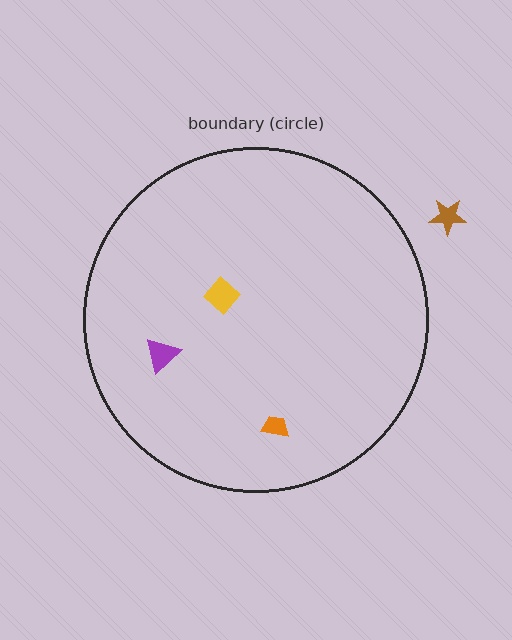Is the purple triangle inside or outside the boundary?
Inside.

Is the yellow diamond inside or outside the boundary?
Inside.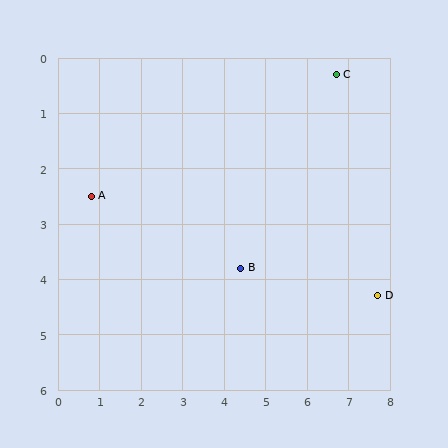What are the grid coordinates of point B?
Point B is at approximately (4.4, 3.8).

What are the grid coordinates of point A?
Point A is at approximately (0.8, 2.5).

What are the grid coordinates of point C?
Point C is at approximately (6.7, 0.3).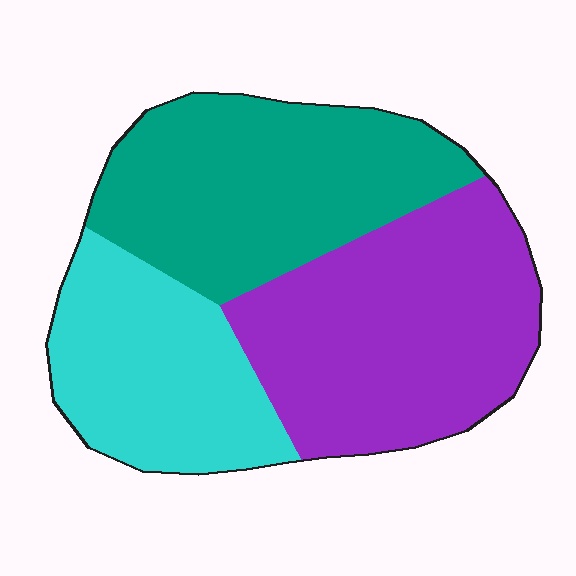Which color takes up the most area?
Purple, at roughly 40%.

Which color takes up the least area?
Cyan, at roughly 25%.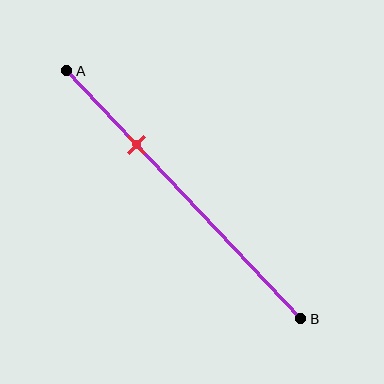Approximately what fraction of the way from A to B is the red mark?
The red mark is approximately 30% of the way from A to B.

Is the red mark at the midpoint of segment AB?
No, the mark is at about 30% from A, not at the 50% midpoint.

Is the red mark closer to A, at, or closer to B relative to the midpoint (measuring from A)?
The red mark is closer to point A than the midpoint of segment AB.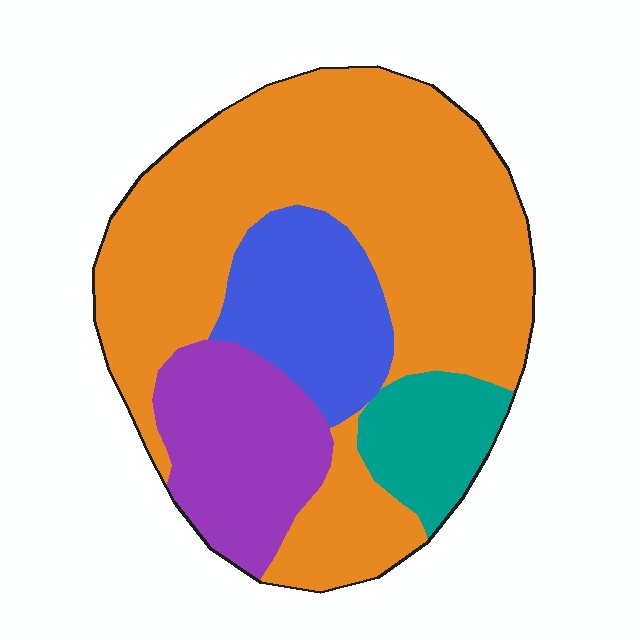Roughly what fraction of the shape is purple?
Purple covers 17% of the shape.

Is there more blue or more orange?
Orange.